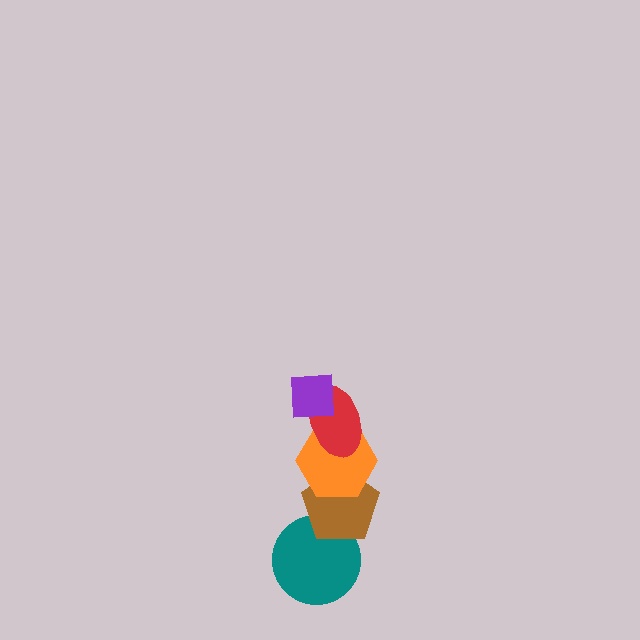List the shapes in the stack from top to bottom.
From top to bottom: the purple square, the red ellipse, the orange hexagon, the brown pentagon, the teal circle.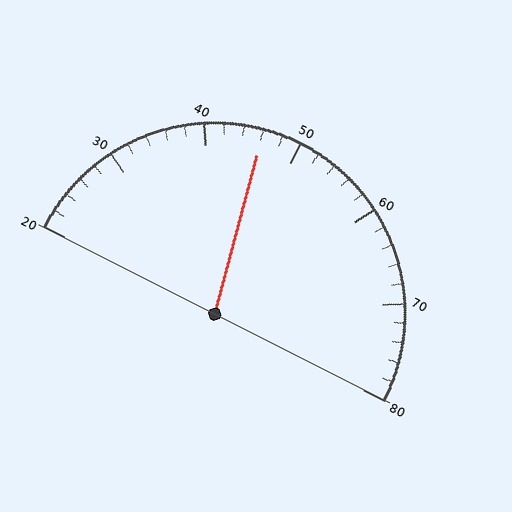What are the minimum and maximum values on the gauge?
The gauge ranges from 20 to 80.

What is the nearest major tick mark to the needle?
The nearest major tick mark is 50.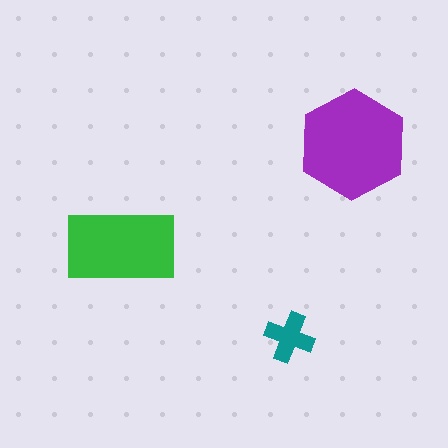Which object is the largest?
The purple hexagon.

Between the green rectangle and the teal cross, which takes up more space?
The green rectangle.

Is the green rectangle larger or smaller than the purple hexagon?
Smaller.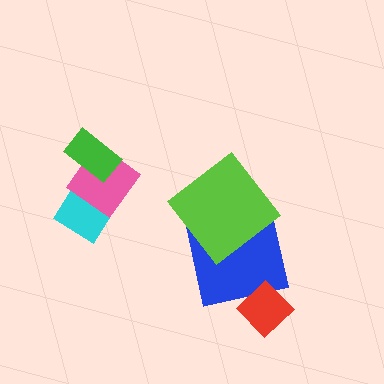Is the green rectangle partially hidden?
No, no other shape covers it.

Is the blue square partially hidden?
Yes, it is partially covered by another shape.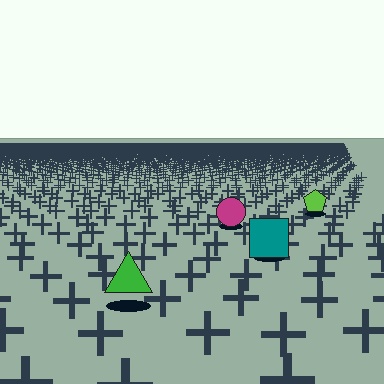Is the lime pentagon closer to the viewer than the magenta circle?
No. The magenta circle is closer — you can tell from the texture gradient: the ground texture is coarser near it.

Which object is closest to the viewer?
The green triangle is closest. The texture marks near it are larger and more spread out.